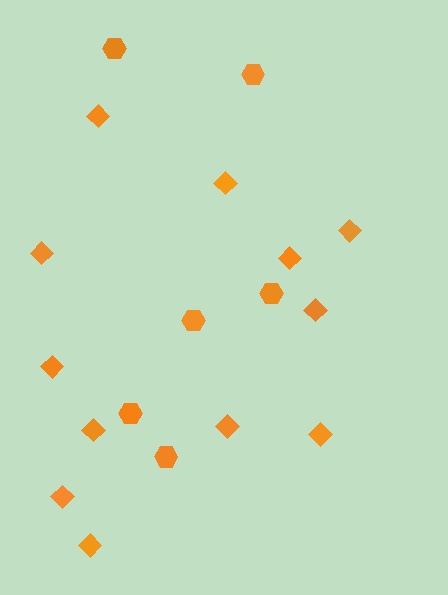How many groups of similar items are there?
There are 2 groups: one group of hexagons (6) and one group of diamonds (12).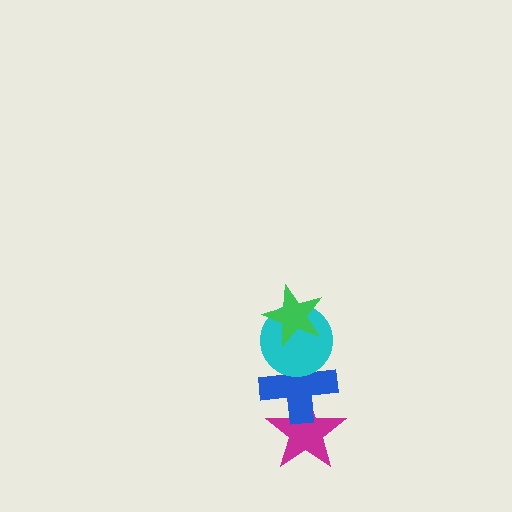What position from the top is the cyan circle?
The cyan circle is 2nd from the top.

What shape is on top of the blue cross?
The cyan circle is on top of the blue cross.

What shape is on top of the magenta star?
The blue cross is on top of the magenta star.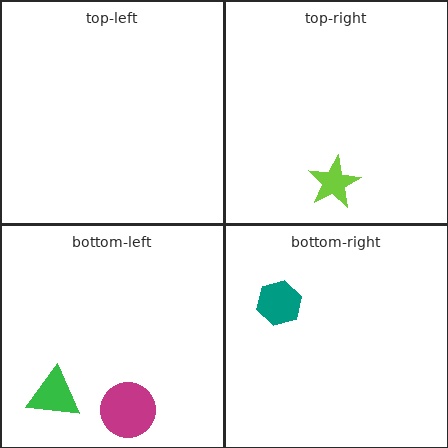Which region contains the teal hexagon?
The bottom-right region.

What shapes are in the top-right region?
The lime star.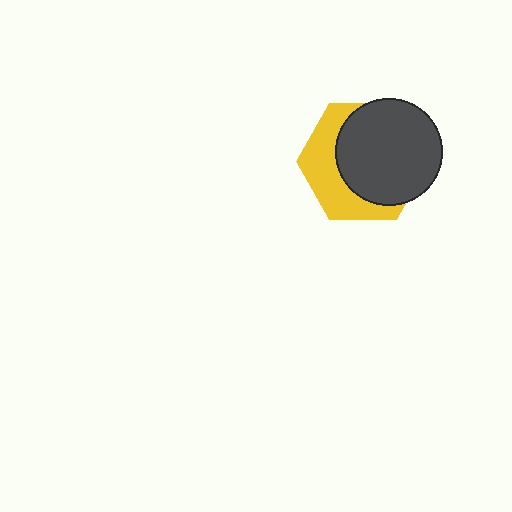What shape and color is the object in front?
The object in front is a dark gray circle.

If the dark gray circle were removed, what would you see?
You would see the complete yellow hexagon.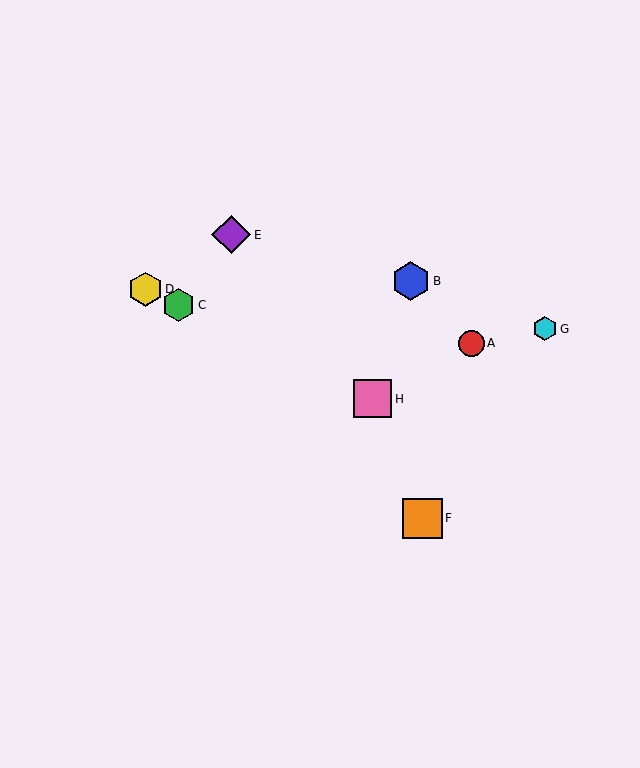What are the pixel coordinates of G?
Object G is at (545, 329).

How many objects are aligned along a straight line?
3 objects (C, D, H) are aligned along a straight line.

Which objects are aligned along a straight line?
Objects C, D, H are aligned along a straight line.